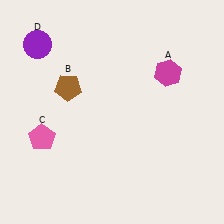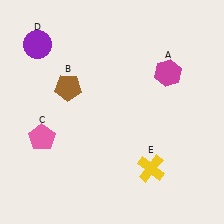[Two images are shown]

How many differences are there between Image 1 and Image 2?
There is 1 difference between the two images.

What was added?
A yellow cross (E) was added in Image 2.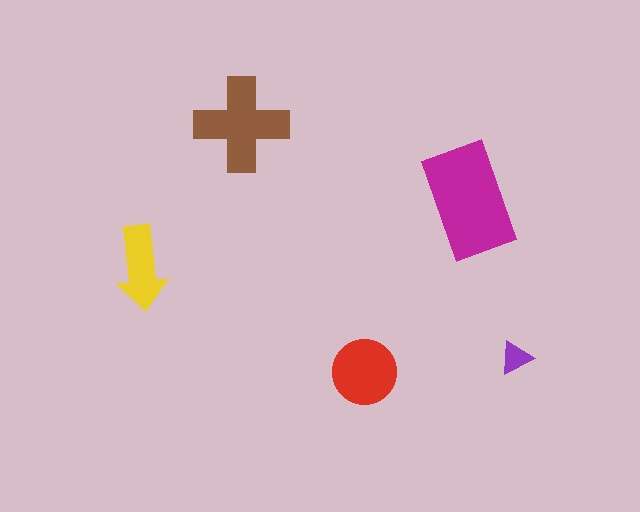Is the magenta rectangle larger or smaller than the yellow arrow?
Larger.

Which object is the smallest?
The purple triangle.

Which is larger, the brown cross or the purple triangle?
The brown cross.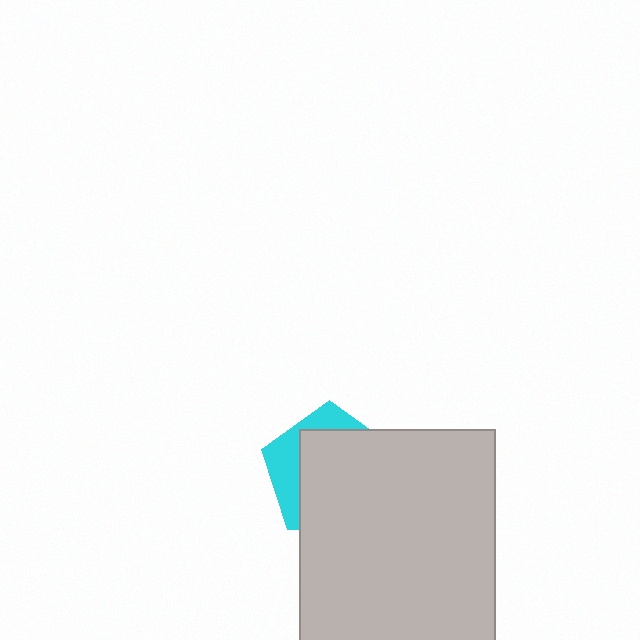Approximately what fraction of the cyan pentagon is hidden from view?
Roughly 70% of the cyan pentagon is hidden behind the light gray rectangle.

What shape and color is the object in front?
The object in front is a light gray rectangle.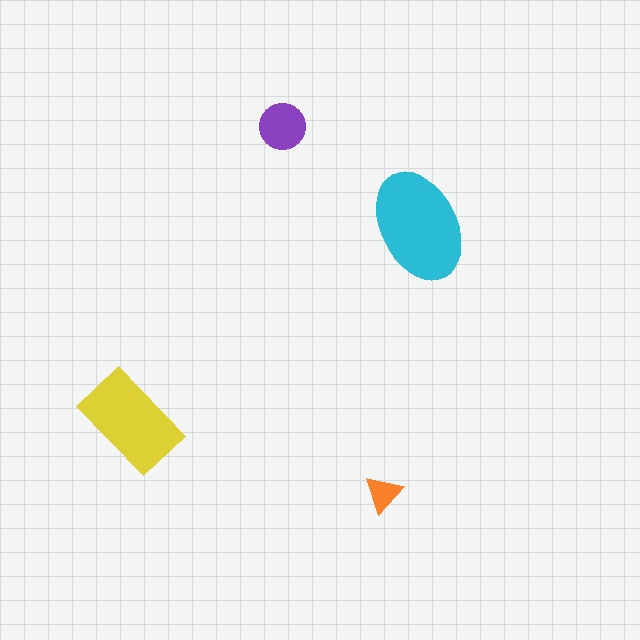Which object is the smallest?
The orange triangle.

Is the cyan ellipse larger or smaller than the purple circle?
Larger.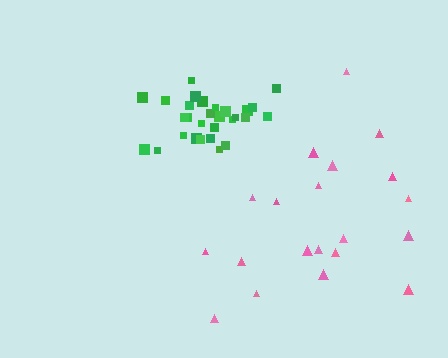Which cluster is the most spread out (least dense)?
Pink.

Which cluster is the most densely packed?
Green.